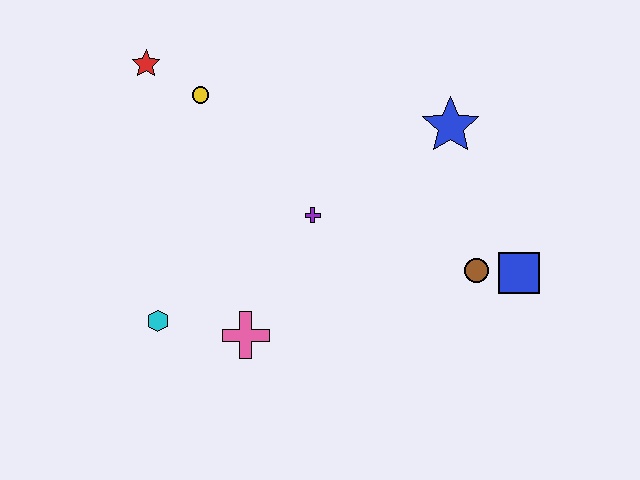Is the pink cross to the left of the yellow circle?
No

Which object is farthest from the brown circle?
The red star is farthest from the brown circle.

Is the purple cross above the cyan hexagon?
Yes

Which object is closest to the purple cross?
The pink cross is closest to the purple cross.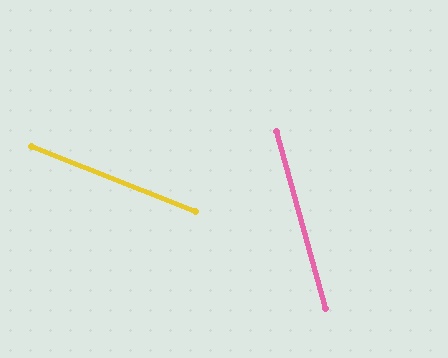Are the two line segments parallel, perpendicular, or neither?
Neither parallel nor perpendicular — they differ by about 53°.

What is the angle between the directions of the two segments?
Approximately 53 degrees.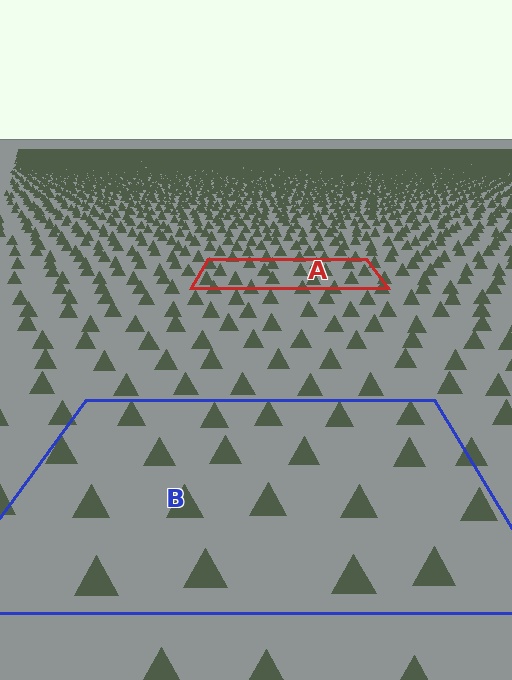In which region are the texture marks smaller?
The texture marks are smaller in region A, because it is farther away.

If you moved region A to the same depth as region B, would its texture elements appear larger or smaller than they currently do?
They would appear larger. At a closer depth, the same texture elements are projected at a bigger on-screen size.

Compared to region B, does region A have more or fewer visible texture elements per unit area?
Region A has more texture elements per unit area — they are packed more densely because it is farther away.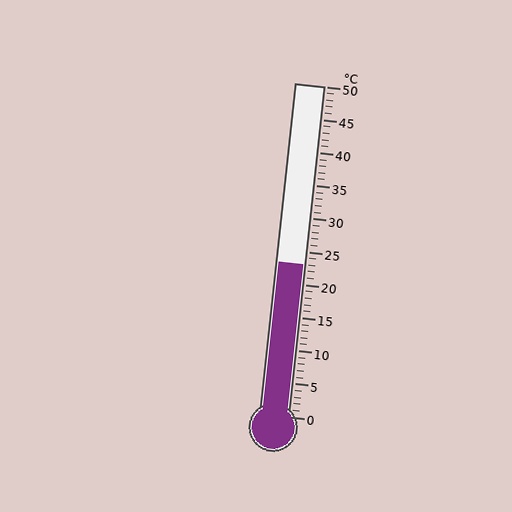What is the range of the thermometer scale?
The thermometer scale ranges from 0°C to 50°C.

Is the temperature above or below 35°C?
The temperature is below 35°C.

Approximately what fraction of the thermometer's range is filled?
The thermometer is filled to approximately 45% of its range.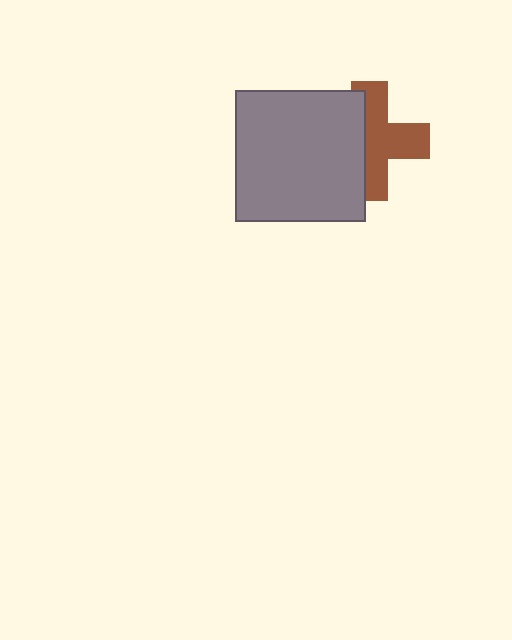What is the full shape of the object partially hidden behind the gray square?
The partially hidden object is a brown cross.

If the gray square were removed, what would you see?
You would see the complete brown cross.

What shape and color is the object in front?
The object in front is a gray square.